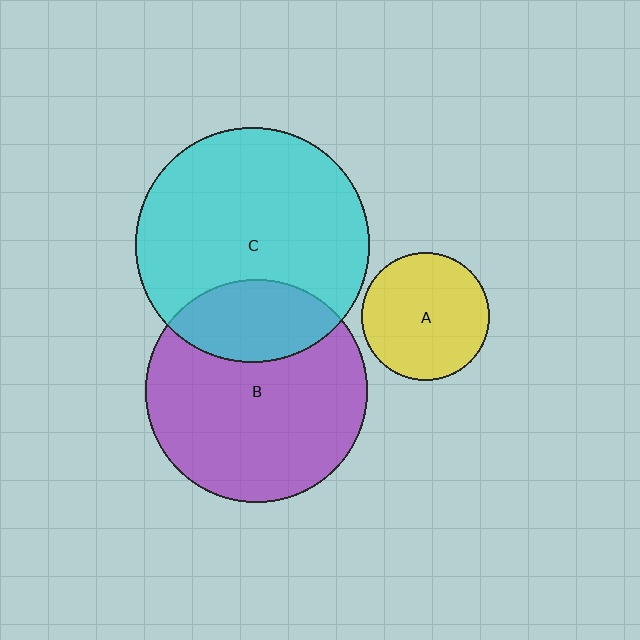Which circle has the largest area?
Circle C (cyan).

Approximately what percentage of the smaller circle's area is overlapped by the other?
Approximately 25%.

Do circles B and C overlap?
Yes.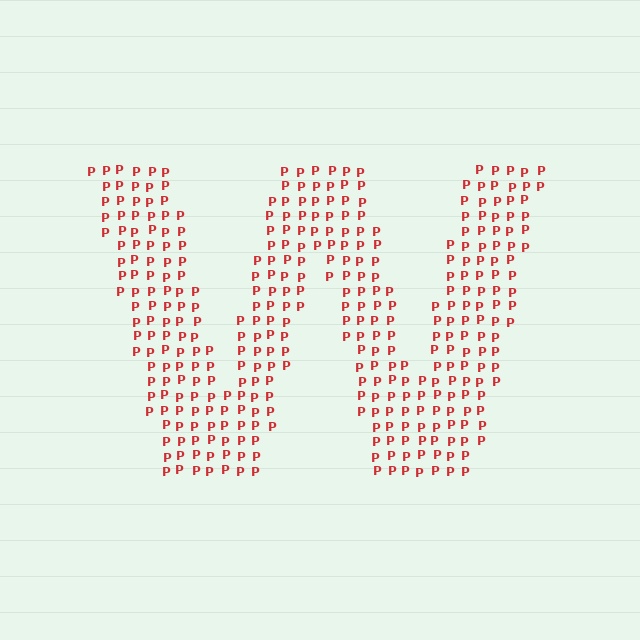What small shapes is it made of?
It is made of small letter P's.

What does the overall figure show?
The overall figure shows the letter W.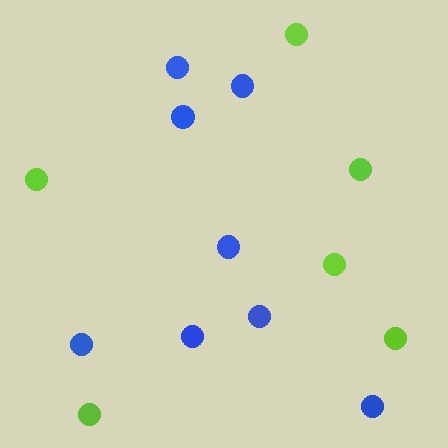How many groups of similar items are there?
There are 2 groups: one group of lime circles (6) and one group of blue circles (8).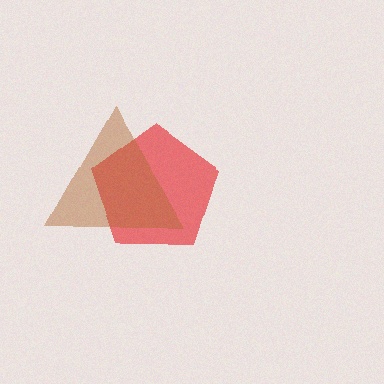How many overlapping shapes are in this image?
There are 2 overlapping shapes in the image.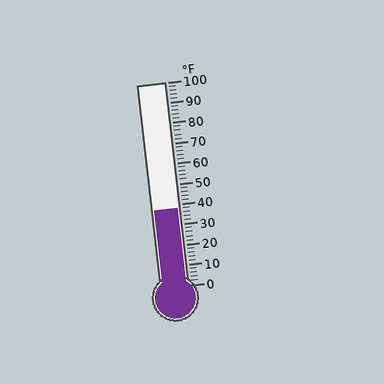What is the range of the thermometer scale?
The thermometer scale ranges from 0°F to 100°F.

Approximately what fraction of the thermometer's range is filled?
The thermometer is filled to approximately 40% of its range.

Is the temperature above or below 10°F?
The temperature is above 10°F.